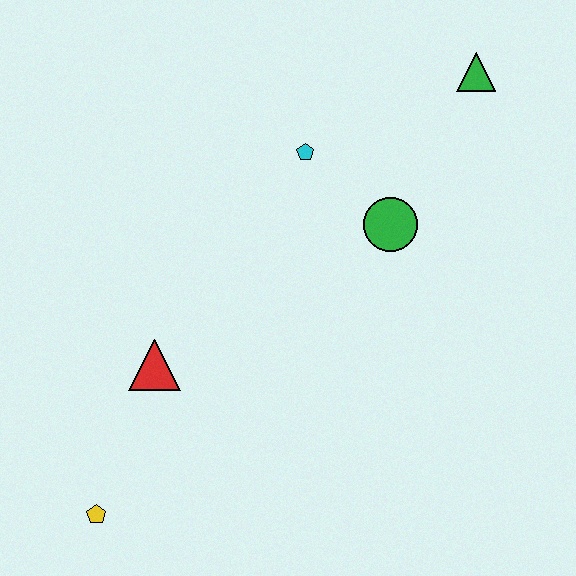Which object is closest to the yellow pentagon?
The red triangle is closest to the yellow pentagon.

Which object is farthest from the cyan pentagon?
The yellow pentagon is farthest from the cyan pentagon.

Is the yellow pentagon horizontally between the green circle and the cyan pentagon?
No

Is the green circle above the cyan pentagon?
No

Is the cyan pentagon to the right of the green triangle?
No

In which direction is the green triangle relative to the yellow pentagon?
The green triangle is above the yellow pentagon.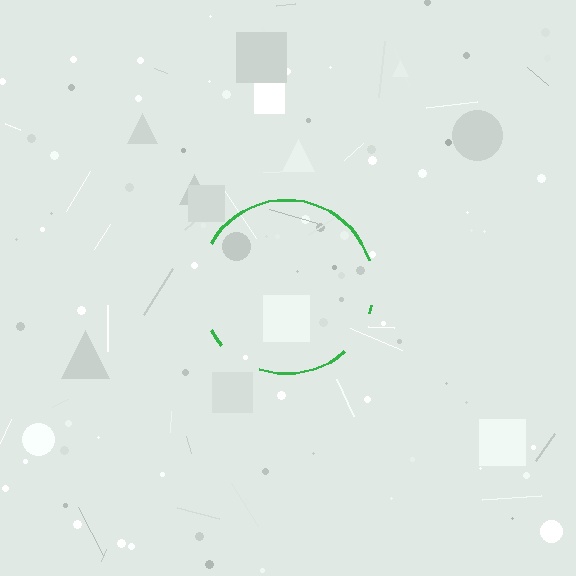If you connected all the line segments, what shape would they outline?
They would outline a circle.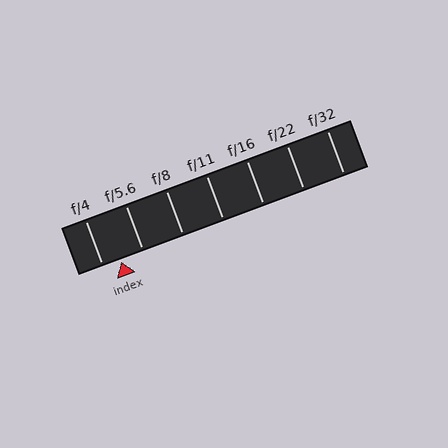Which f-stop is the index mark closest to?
The index mark is closest to f/4.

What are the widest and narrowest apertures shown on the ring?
The widest aperture shown is f/4 and the narrowest is f/32.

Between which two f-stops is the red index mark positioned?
The index mark is between f/4 and f/5.6.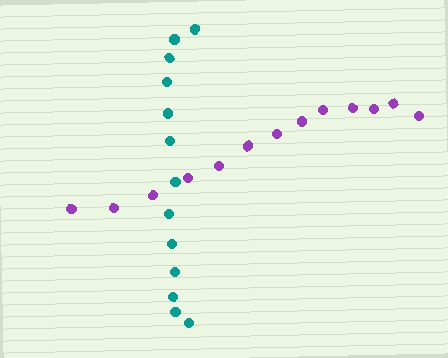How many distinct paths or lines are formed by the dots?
There are 2 distinct paths.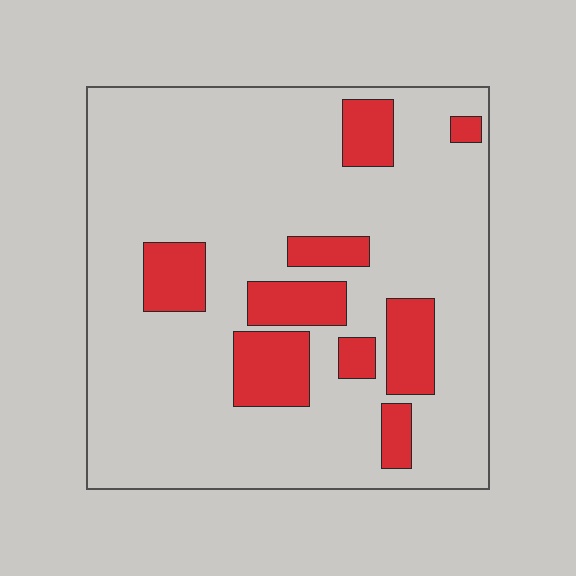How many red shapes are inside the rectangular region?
9.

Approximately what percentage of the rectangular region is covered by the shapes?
Approximately 20%.